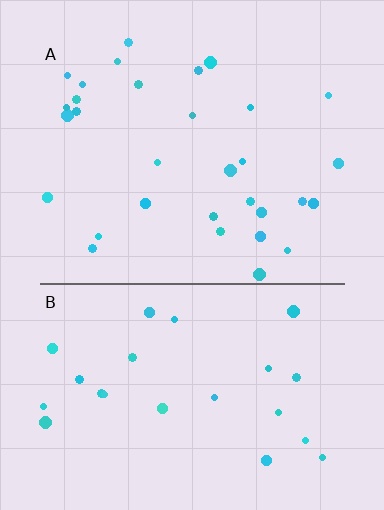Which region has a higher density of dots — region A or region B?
A (the top).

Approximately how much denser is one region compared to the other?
Approximately 1.3× — region A over region B.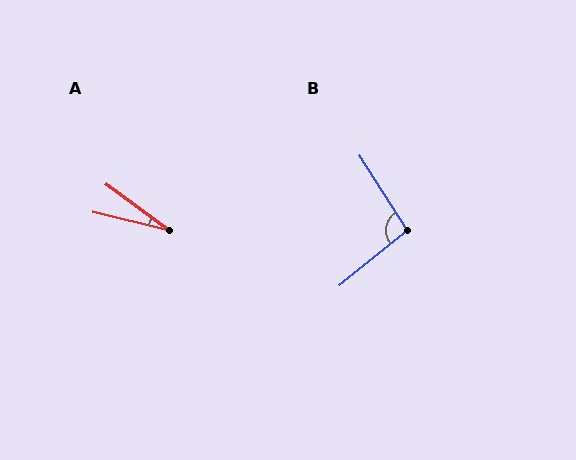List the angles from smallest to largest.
A (23°), B (96°).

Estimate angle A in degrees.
Approximately 23 degrees.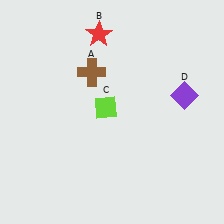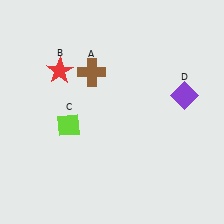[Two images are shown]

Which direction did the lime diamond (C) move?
The lime diamond (C) moved left.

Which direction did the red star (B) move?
The red star (B) moved left.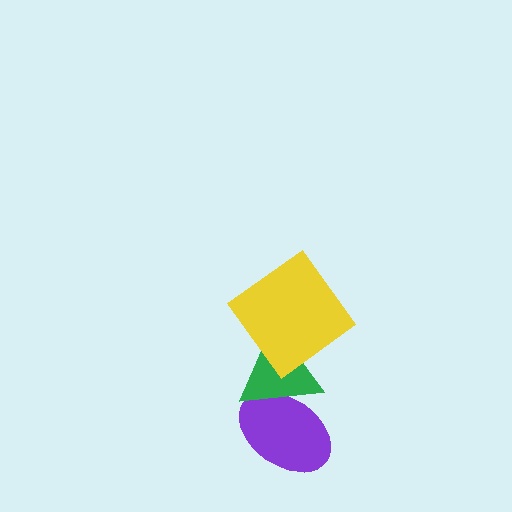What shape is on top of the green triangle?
The yellow diamond is on top of the green triangle.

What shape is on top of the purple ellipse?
The green triangle is on top of the purple ellipse.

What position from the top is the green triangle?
The green triangle is 2nd from the top.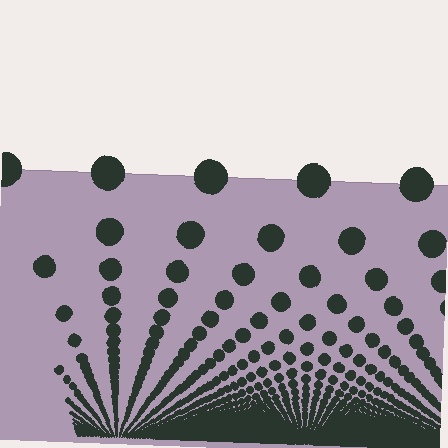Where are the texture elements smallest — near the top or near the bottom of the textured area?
Near the bottom.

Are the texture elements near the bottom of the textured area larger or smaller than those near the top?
Smaller. The gradient is inverted — elements near the bottom are smaller and denser.